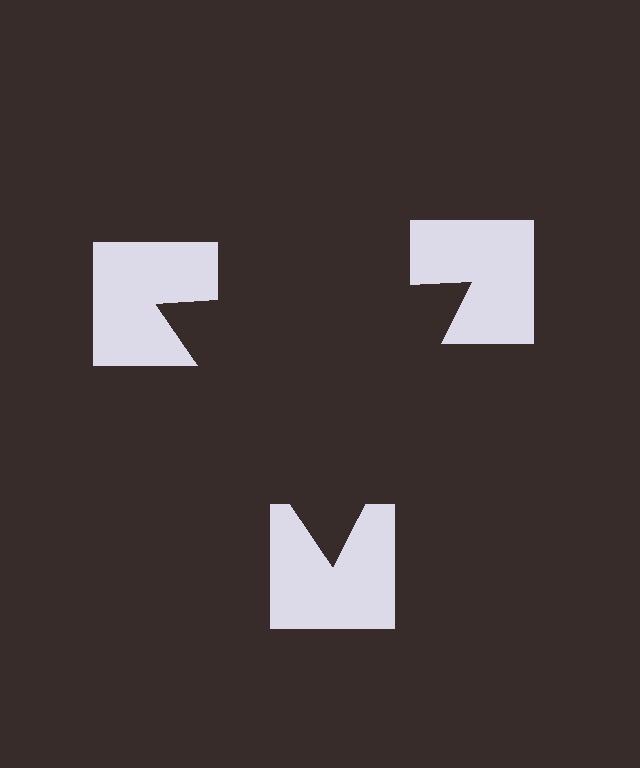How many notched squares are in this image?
There are 3 — one at each vertex of the illusory triangle.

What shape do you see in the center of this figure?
An illusory triangle — its edges are inferred from the aligned wedge cuts in the notched squares, not physically drawn.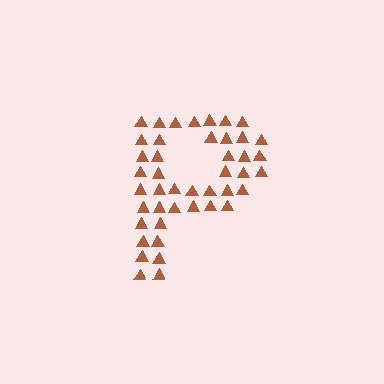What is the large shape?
The large shape is the letter P.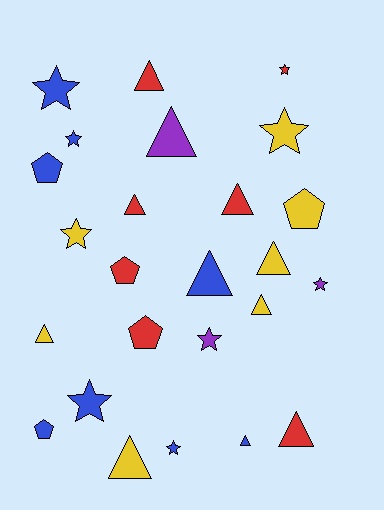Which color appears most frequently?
Blue, with 8 objects.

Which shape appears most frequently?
Triangle, with 11 objects.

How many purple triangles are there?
There is 1 purple triangle.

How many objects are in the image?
There are 25 objects.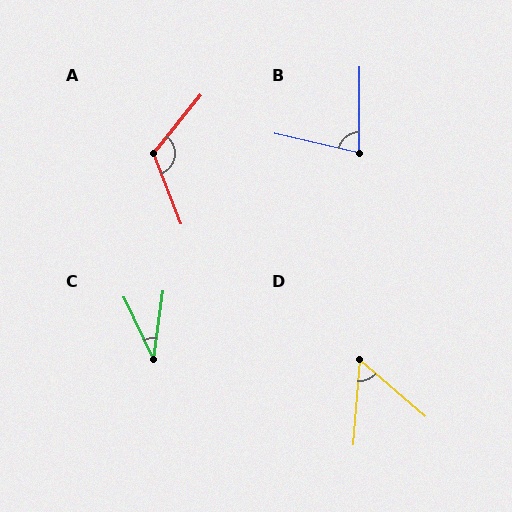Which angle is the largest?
A, at approximately 120 degrees.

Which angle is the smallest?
C, at approximately 34 degrees.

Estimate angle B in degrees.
Approximately 77 degrees.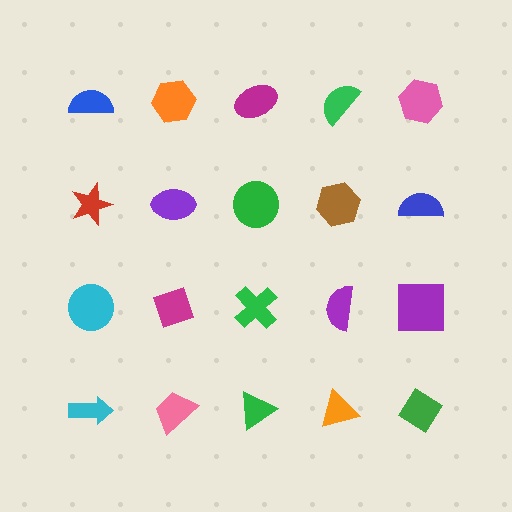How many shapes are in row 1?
5 shapes.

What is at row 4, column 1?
A cyan arrow.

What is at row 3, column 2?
A magenta diamond.